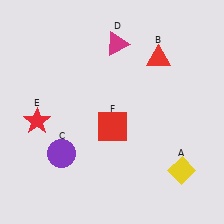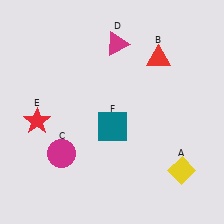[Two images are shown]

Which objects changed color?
C changed from purple to magenta. F changed from red to teal.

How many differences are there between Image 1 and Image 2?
There are 2 differences between the two images.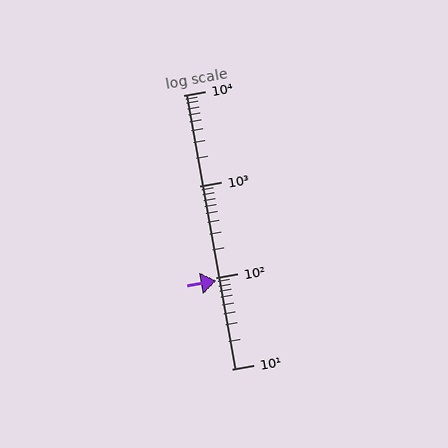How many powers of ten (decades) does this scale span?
The scale spans 3 decades, from 10 to 10000.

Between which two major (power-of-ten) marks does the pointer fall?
The pointer is between 10 and 100.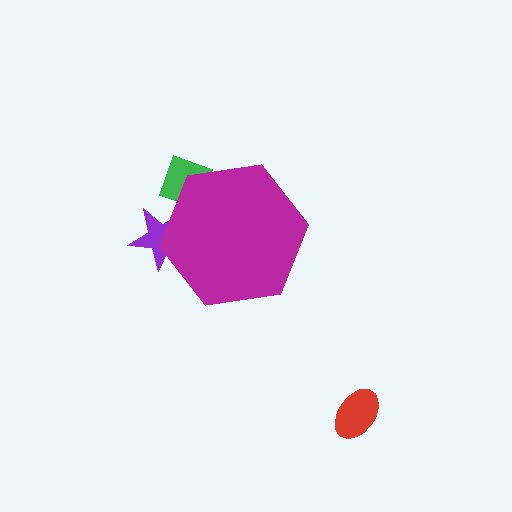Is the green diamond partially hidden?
Yes, the green diamond is partially hidden behind the magenta hexagon.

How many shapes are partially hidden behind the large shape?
2 shapes are partially hidden.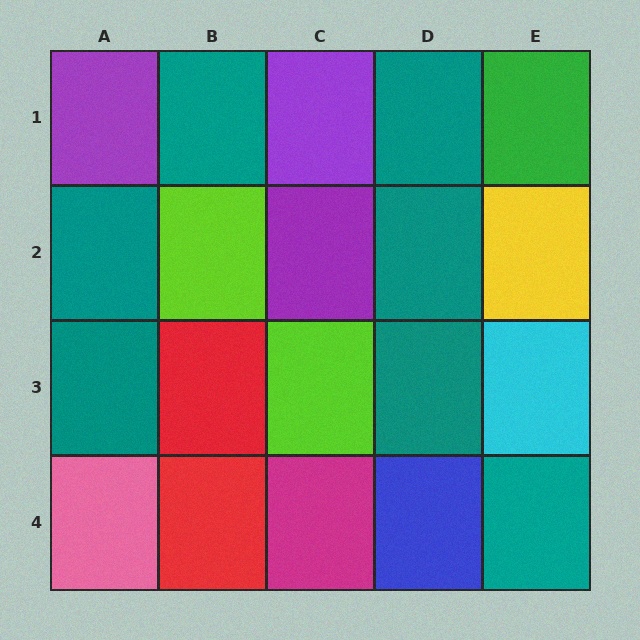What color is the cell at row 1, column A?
Purple.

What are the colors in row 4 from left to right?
Pink, red, magenta, blue, teal.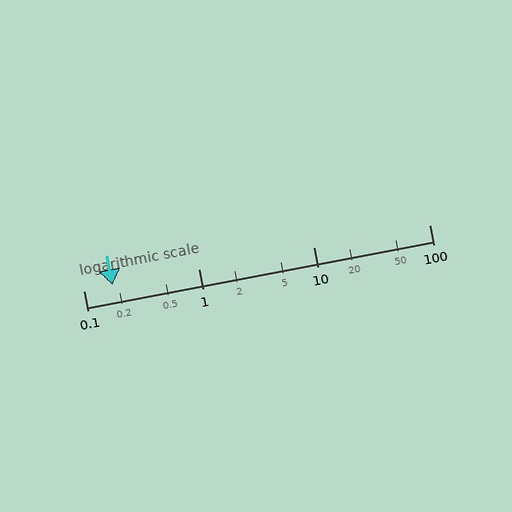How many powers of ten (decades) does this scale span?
The scale spans 3 decades, from 0.1 to 100.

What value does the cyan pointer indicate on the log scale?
The pointer indicates approximately 0.18.